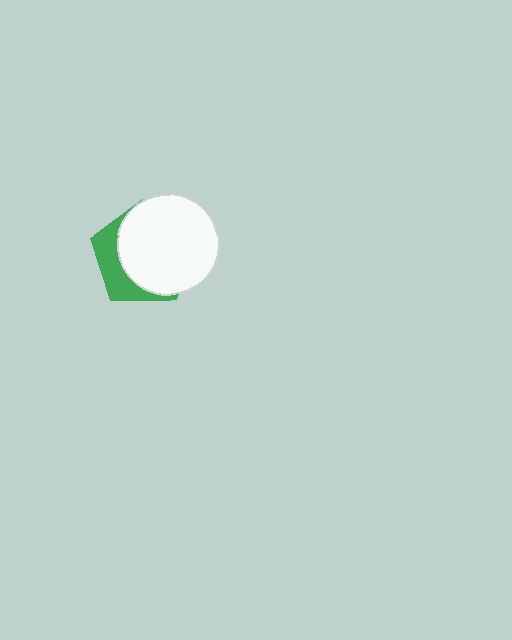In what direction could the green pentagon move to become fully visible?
The green pentagon could move left. That would shift it out from behind the white circle entirely.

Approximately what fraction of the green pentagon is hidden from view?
Roughly 69% of the green pentagon is hidden behind the white circle.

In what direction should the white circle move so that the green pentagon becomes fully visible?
The white circle should move right. That is the shortest direction to clear the overlap and leave the green pentagon fully visible.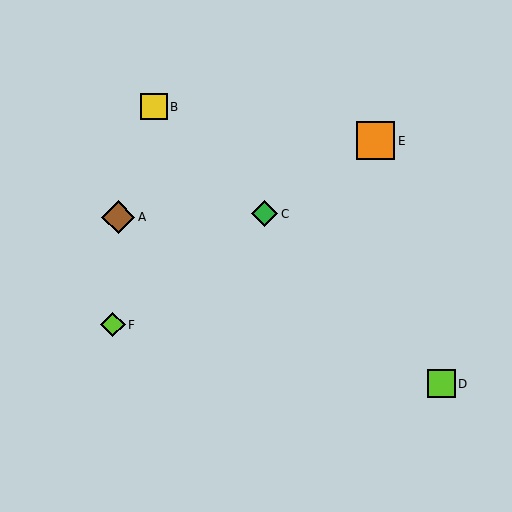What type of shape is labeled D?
Shape D is a lime square.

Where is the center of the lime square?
The center of the lime square is at (442, 384).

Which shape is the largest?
The orange square (labeled E) is the largest.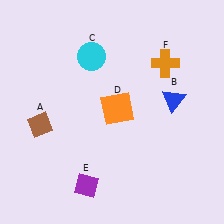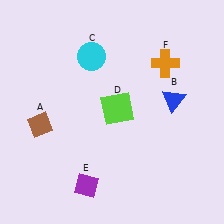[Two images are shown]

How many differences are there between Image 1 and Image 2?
There is 1 difference between the two images.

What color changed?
The square (D) changed from orange in Image 1 to lime in Image 2.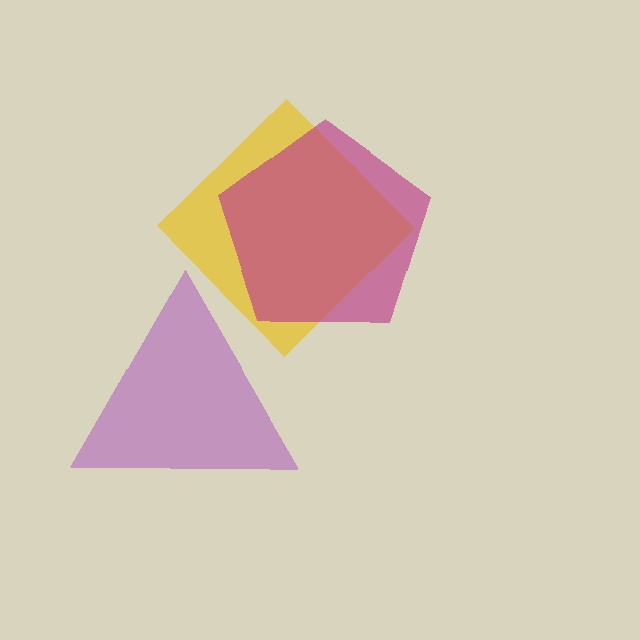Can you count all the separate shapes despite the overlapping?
Yes, there are 3 separate shapes.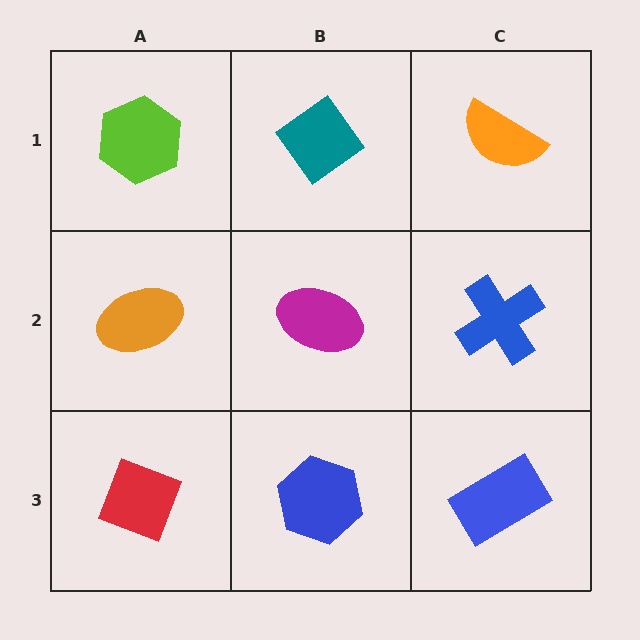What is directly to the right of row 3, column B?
A blue rectangle.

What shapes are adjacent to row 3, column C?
A blue cross (row 2, column C), a blue hexagon (row 3, column B).